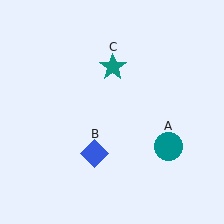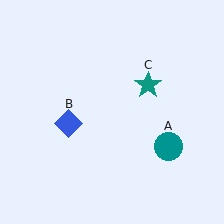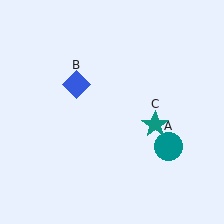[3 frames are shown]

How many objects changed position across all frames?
2 objects changed position: blue diamond (object B), teal star (object C).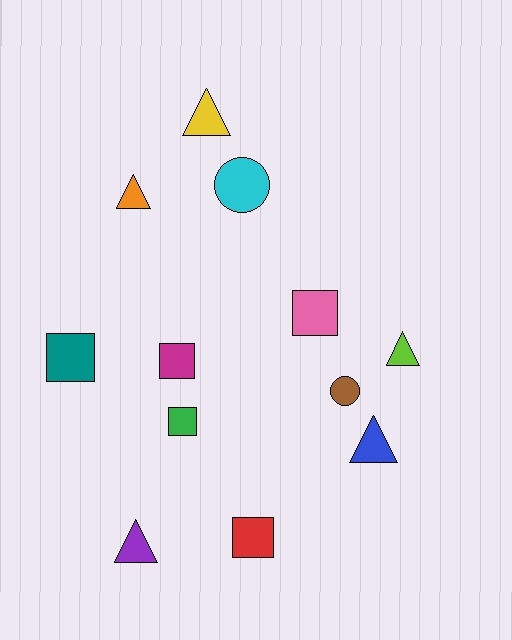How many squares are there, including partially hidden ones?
There are 5 squares.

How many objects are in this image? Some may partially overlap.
There are 12 objects.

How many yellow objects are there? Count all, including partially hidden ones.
There is 1 yellow object.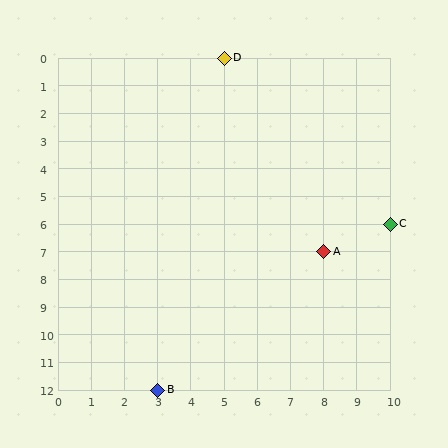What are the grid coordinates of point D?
Point D is at grid coordinates (5, 0).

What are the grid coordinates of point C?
Point C is at grid coordinates (10, 6).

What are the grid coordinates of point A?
Point A is at grid coordinates (8, 7).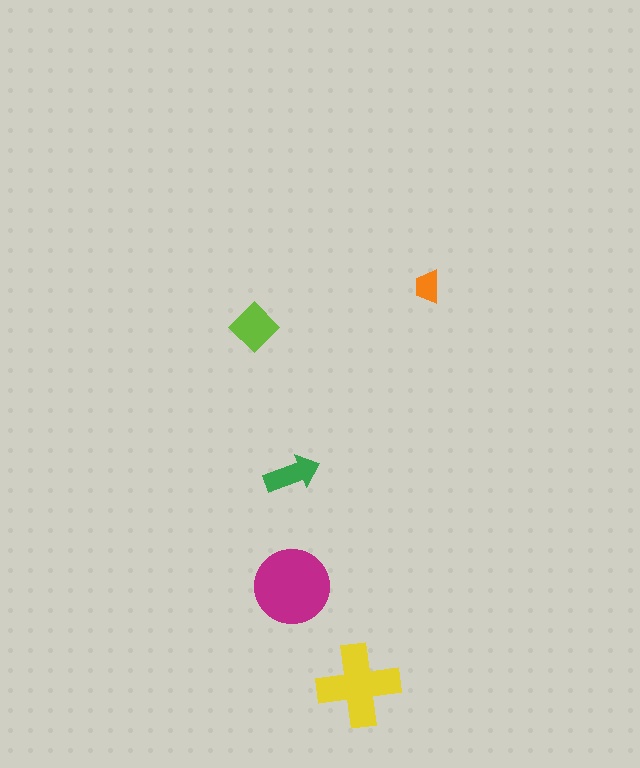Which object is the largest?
The magenta circle.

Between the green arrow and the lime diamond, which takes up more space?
The lime diamond.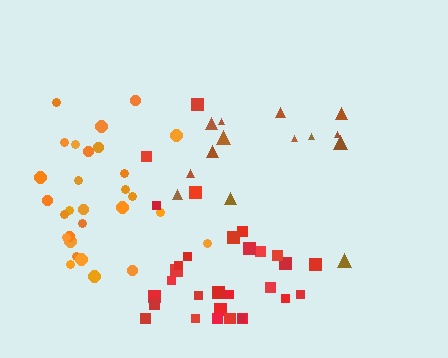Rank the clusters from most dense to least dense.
red, orange, brown.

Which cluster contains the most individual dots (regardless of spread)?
Red (31).